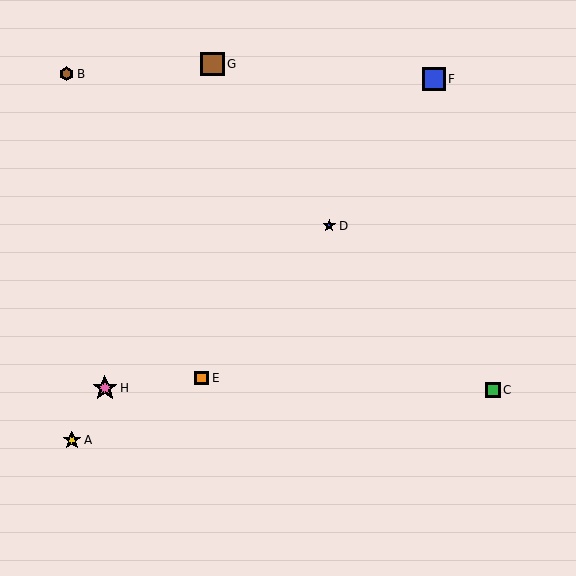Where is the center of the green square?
The center of the green square is at (493, 390).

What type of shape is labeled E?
Shape E is an orange square.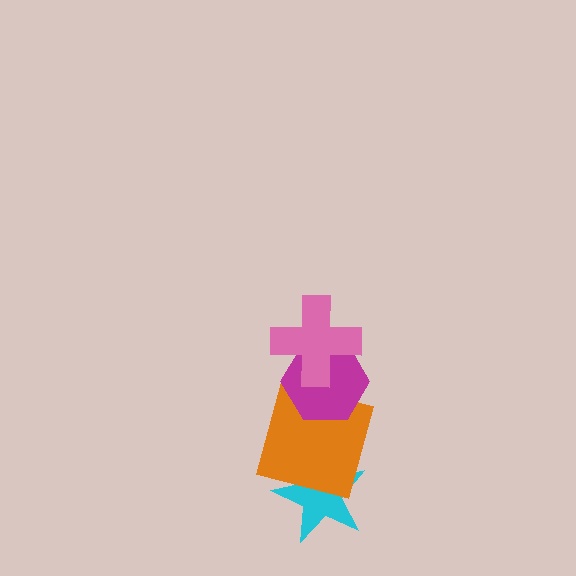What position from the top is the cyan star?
The cyan star is 4th from the top.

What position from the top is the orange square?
The orange square is 3rd from the top.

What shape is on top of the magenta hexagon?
The pink cross is on top of the magenta hexagon.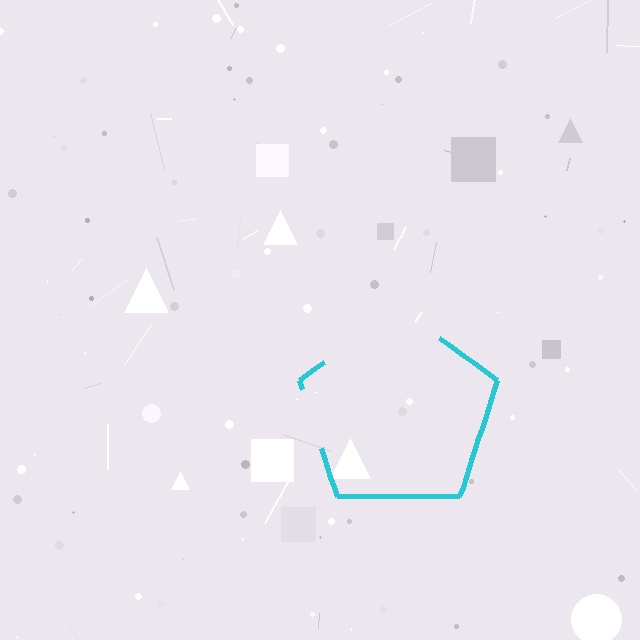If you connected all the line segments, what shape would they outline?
They would outline a pentagon.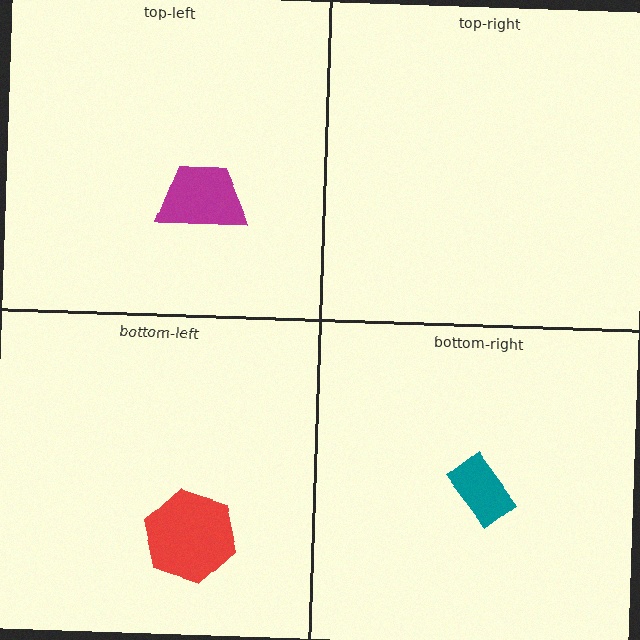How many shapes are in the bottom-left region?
1.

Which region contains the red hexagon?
The bottom-left region.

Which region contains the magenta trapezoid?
The top-left region.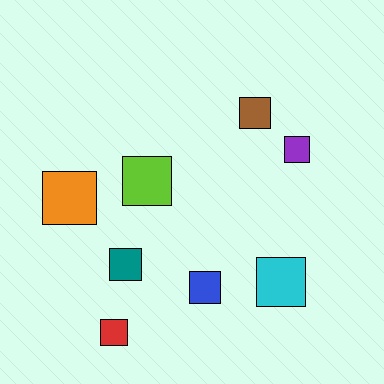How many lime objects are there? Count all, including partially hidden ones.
There is 1 lime object.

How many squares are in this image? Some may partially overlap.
There are 8 squares.